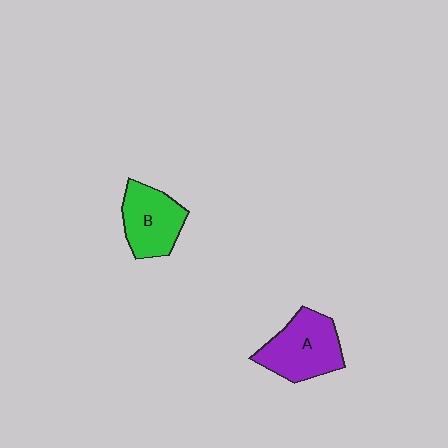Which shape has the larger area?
Shape A (purple).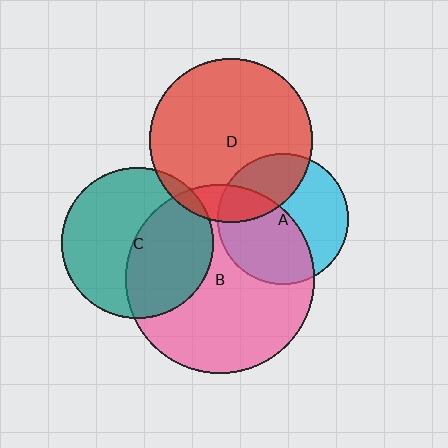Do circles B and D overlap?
Yes.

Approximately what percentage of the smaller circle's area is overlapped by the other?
Approximately 15%.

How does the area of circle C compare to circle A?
Approximately 1.3 times.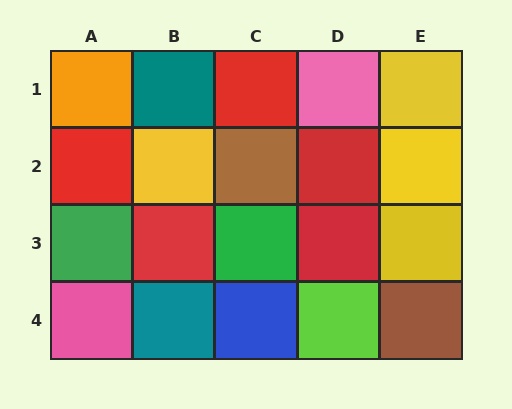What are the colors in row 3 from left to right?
Green, red, green, red, yellow.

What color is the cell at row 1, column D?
Pink.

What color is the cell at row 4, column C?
Blue.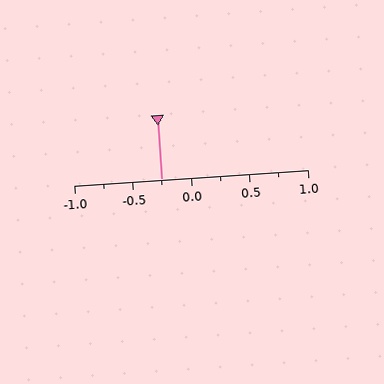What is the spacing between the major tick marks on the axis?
The major ticks are spaced 0.5 apart.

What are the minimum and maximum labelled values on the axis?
The axis runs from -1.0 to 1.0.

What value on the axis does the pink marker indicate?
The marker indicates approximately -0.25.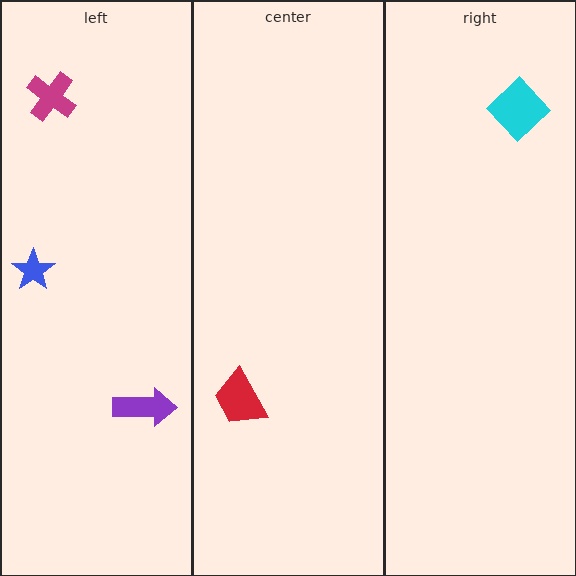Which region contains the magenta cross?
The left region.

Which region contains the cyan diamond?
The right region.